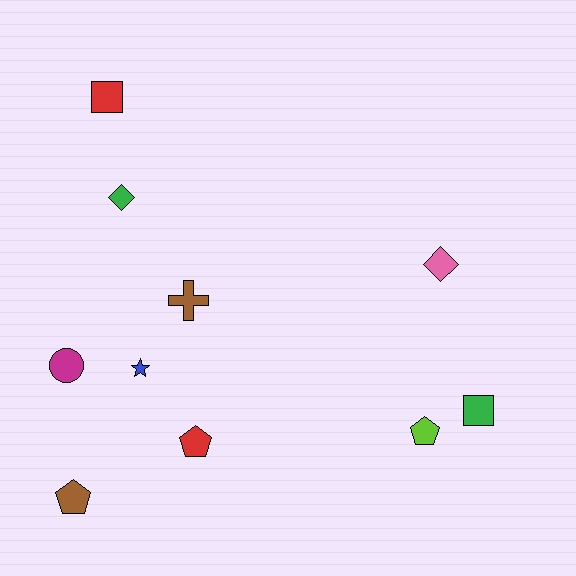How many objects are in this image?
There are 10 objects.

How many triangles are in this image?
There are no triangles.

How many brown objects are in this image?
There are 2 brown objects.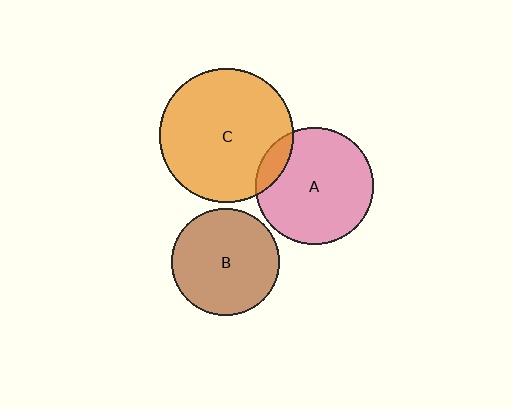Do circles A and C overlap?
Yes.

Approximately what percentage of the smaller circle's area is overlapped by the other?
Approximately 10%.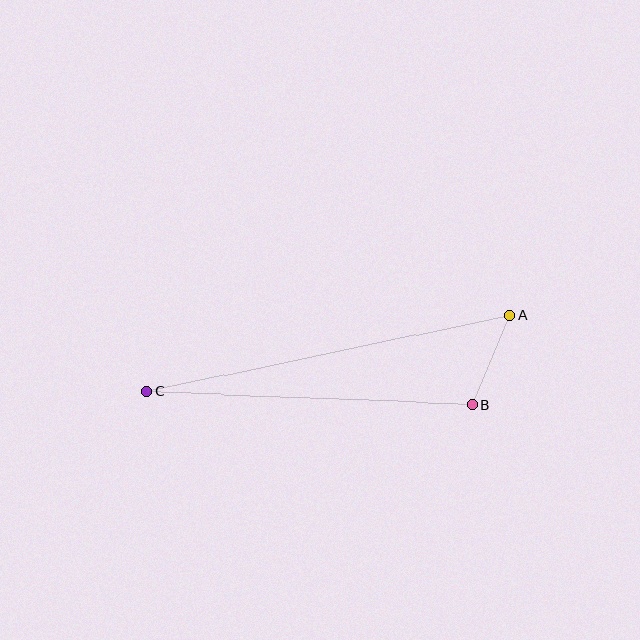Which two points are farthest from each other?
Points A and C are farthest from each other.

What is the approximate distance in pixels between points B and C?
The distance between B and C is approximately 326 pixels.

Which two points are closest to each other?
Points A and B are closest to each other.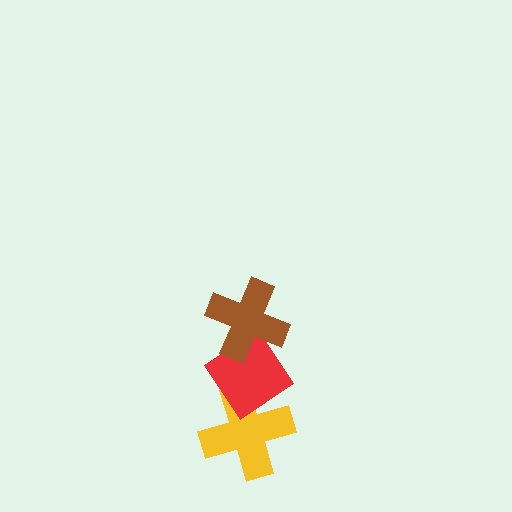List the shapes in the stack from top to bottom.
From top to bottom: the brown cross, the red diamond, the yellow cross.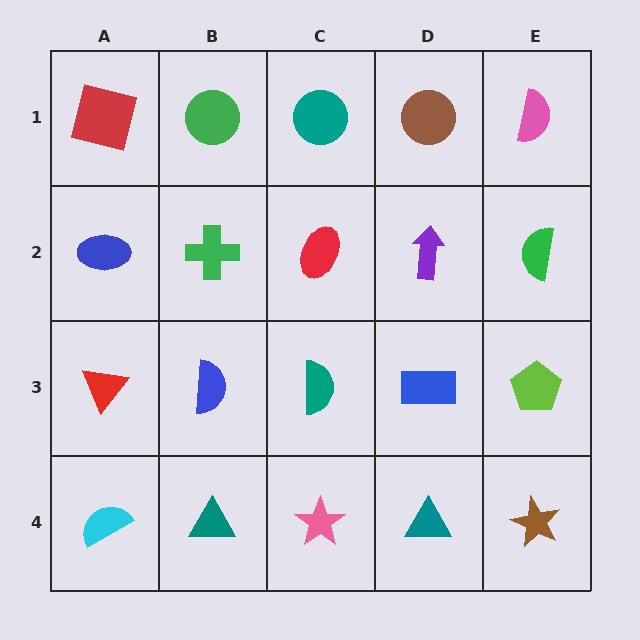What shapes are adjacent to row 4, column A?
A red triangle (row 3, column A), a teal triangle (row 4, column B).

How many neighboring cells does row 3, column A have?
3.